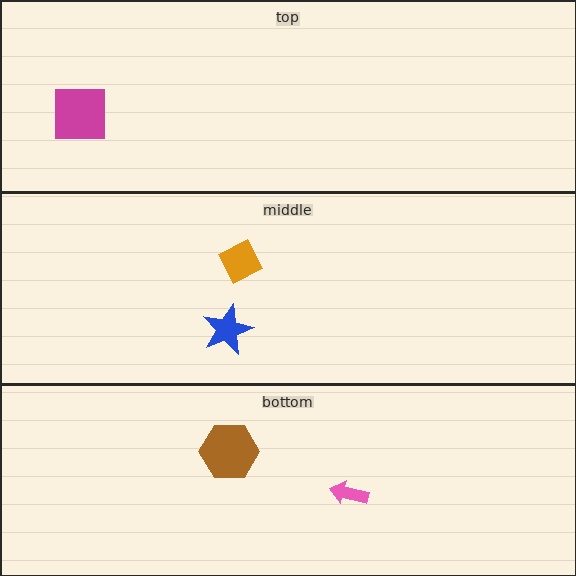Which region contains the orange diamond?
The middle region.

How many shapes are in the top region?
1.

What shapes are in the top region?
The magenta square.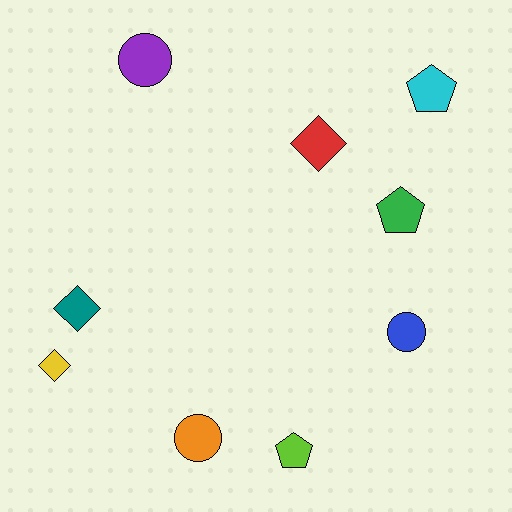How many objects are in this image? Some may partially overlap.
There are 9 objects.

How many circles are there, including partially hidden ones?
There are 3 circles.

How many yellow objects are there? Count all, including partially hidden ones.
There is 1 yellow object.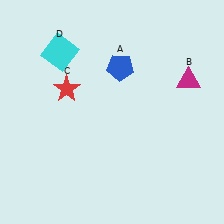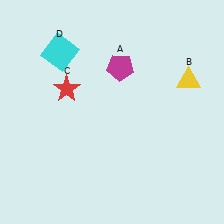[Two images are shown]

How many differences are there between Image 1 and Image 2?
There are 2 differences between the two images.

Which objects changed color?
A changed from blue to magenta. B changed from magenta to yellow.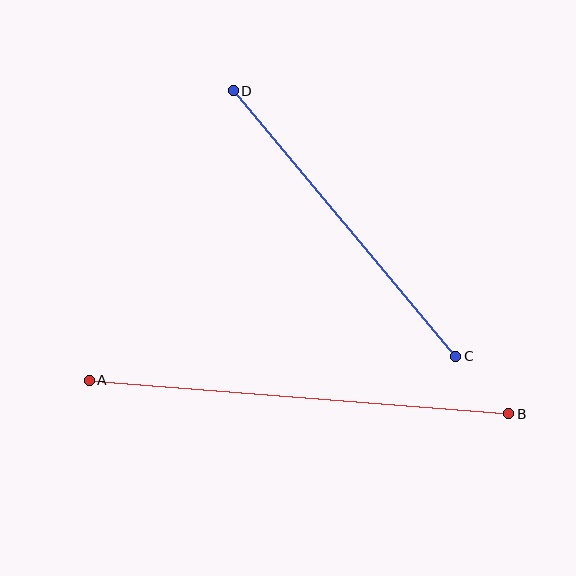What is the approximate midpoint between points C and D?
The midpoint is at approximately (344, 223) pixels.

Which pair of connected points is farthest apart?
Points A and B are farthest apart.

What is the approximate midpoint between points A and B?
The midpoint is at approximately (299, 397) pixels.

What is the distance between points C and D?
The distance is approximately 347 pixels.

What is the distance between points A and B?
The distance is approximately 421 pixels.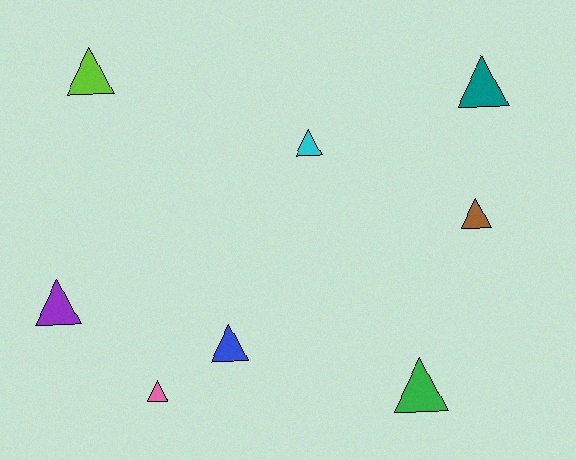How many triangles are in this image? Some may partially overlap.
There are 8 triangles.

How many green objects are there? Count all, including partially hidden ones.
There is 1 green object.